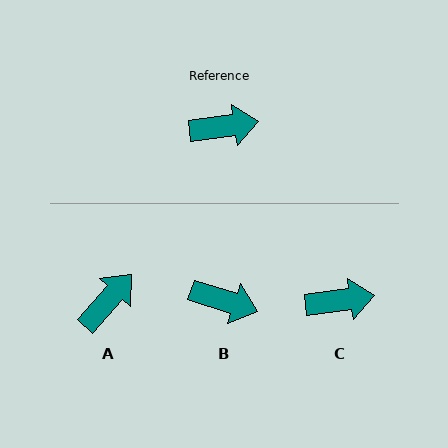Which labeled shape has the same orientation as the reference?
C.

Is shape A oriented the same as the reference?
No, it is off by about 41 degrees.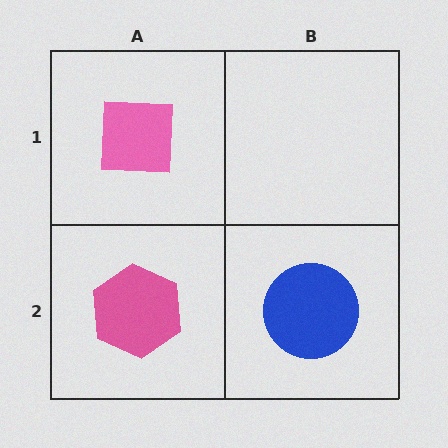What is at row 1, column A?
A pink square.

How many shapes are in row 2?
2 shapes.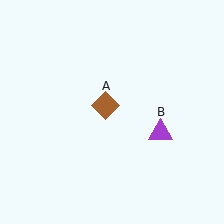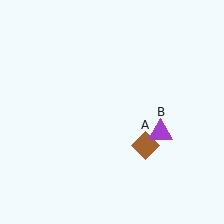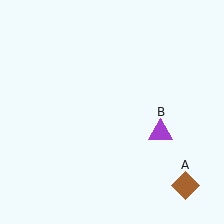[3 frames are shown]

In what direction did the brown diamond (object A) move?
The brown diamond (object A) moved down and to the right.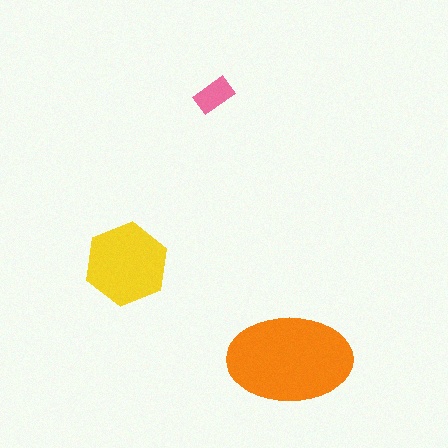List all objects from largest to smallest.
The orange ellipse, the yellow hexagon, the pink rectangle.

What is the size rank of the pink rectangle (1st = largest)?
3rd.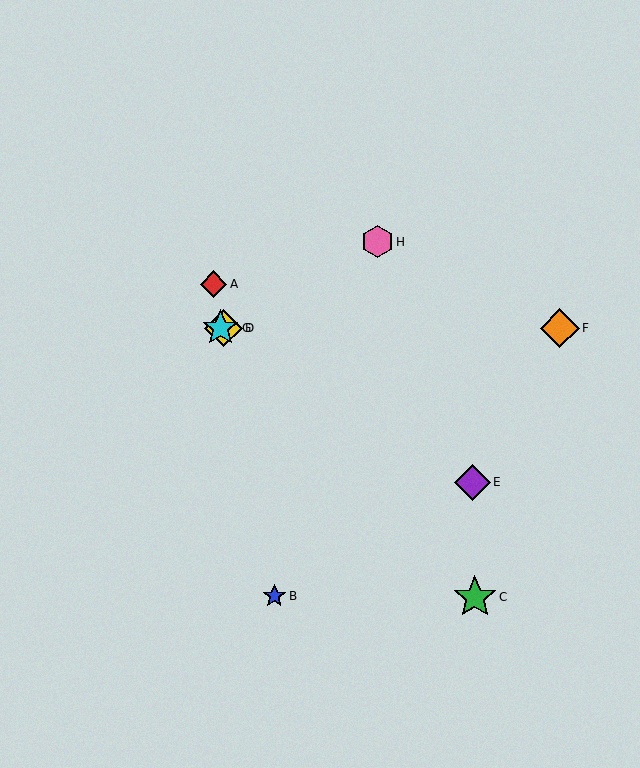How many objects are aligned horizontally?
3 objects (D, F, G) are aligned horizontally.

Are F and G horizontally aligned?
Yes, both are at y≈328.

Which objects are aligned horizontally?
Objects D, F, G are aligned horizontally.